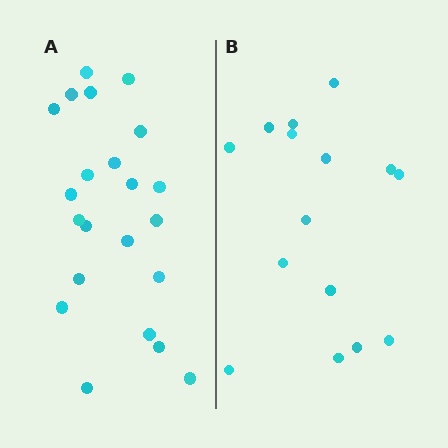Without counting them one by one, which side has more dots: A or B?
Region A (the left region) has more dots.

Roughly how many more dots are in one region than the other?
Region A has roughly 8 or so more dots than region B.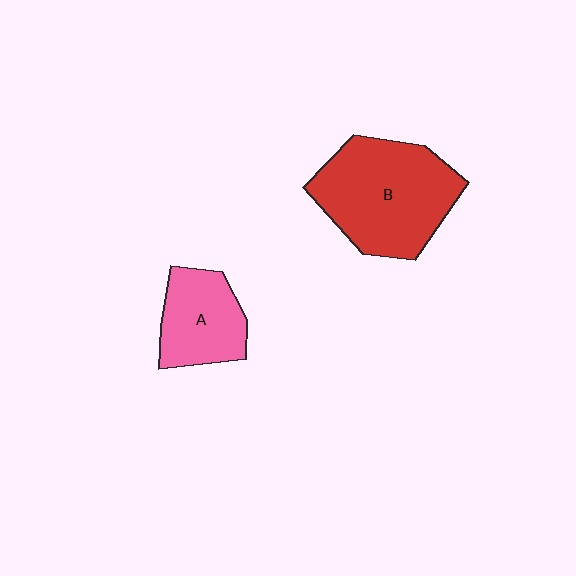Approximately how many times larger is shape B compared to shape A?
Approximately 1.8 times.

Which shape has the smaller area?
Shape A (pink).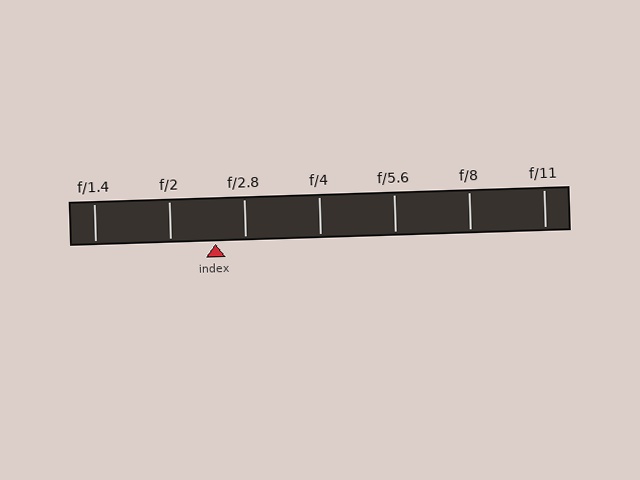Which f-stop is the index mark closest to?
The index mark is closest to f/2.8.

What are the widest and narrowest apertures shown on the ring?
The widest aperture shown is f/1.4 and the narrowest is f/11.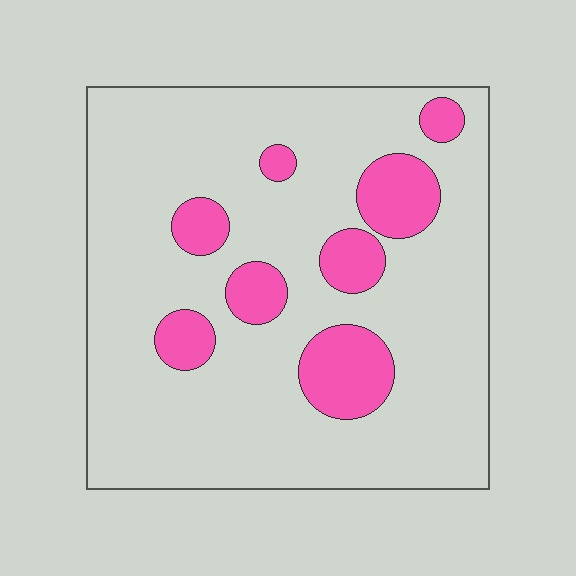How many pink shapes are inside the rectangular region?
8.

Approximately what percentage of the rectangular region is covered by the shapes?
Approximately 15%.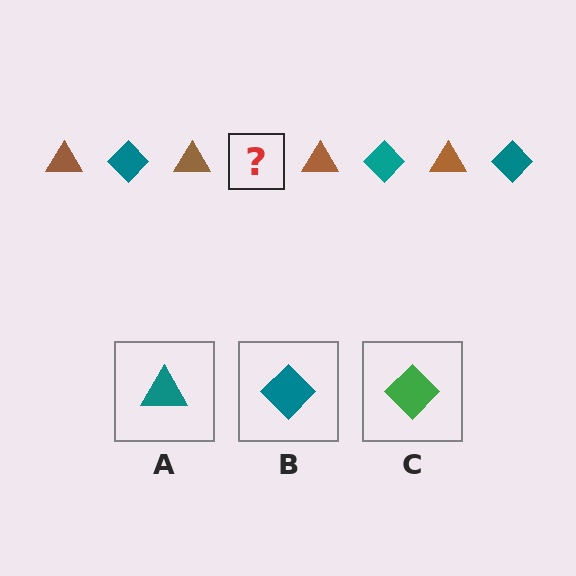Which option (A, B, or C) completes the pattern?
B.